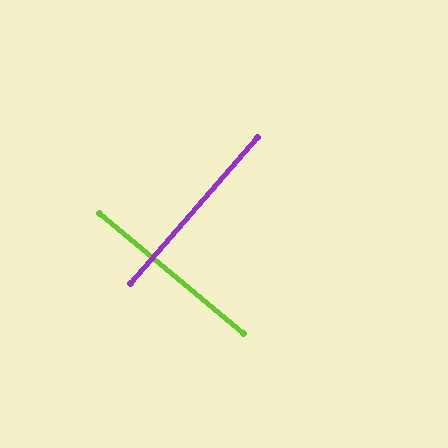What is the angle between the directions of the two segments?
Approximately 89 degrees.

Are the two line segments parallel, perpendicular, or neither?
Perpendicular — they meet at approximately 89°.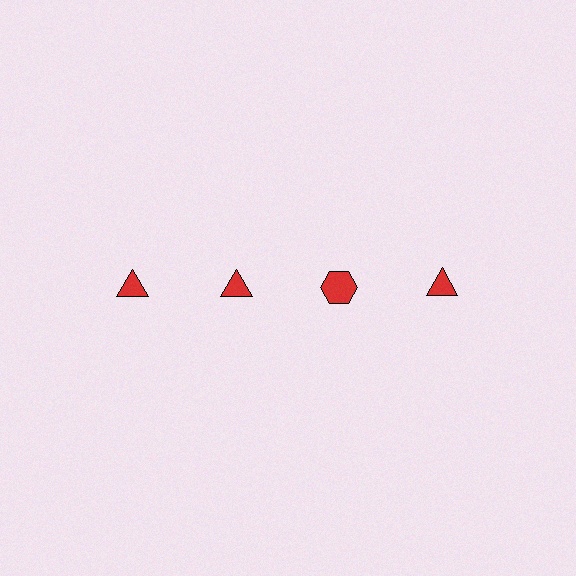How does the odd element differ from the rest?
It has a different shape: hexagon instead of triangle.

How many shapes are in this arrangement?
There are 4 shapes arranged in a grid pattern.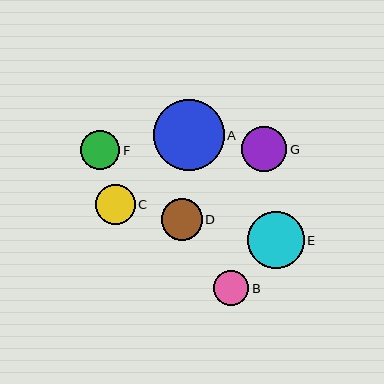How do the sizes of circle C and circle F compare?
Circle C and circle F are approximately the same size.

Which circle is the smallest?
Circle B is the smallest with a size of approximately 35 pixels.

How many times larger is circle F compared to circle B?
Circle F is approximately 1.1 times the size of circle B.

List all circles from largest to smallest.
From largest to smallest: A, E, G, D, C, F, B.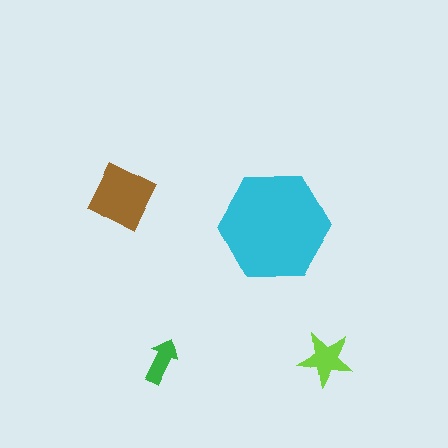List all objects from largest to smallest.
The cyan hexagon, the brown diamond, the lime star, the green arrow.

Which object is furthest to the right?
The lime star is rightmost.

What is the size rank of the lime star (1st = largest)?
3rd.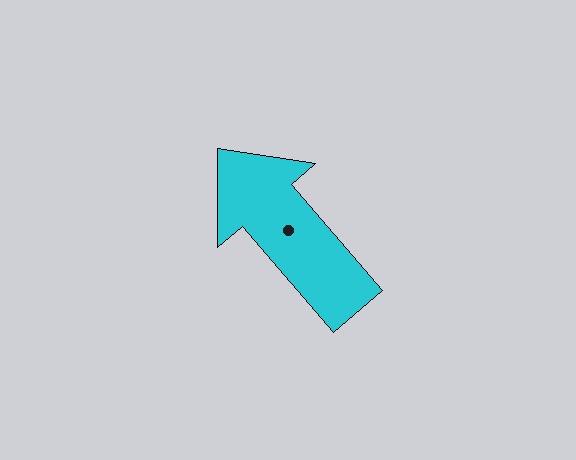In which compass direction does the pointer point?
Northwest.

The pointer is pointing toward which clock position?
Roughly 11 o'clock.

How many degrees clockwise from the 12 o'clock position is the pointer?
Approximately 319 degrees.